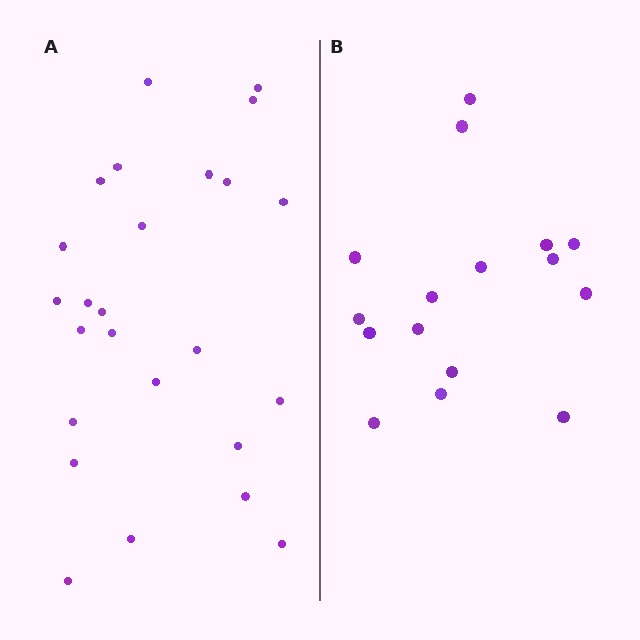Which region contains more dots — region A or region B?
Region A (the left region) has more dots.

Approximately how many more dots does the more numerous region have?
Region A has roughly 8 or so more dots than region B.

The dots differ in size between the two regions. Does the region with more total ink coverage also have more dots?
No. Region B has more total ink coverage because its dots are larger, but region A actually contains more individual dots. Total area can be misleading — the number of items is what matters here.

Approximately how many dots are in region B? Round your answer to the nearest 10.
About 20 dots. (The exact count is 16, which rounds to 20.)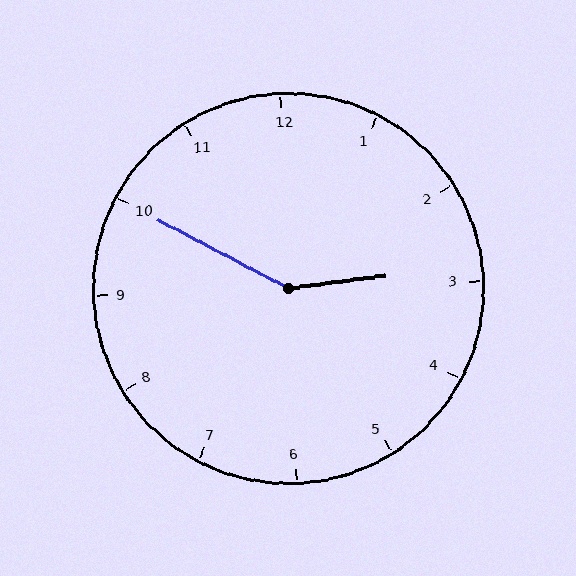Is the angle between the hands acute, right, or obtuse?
It is obtuse.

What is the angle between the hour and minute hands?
Approximately 145 degrees.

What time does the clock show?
2:50.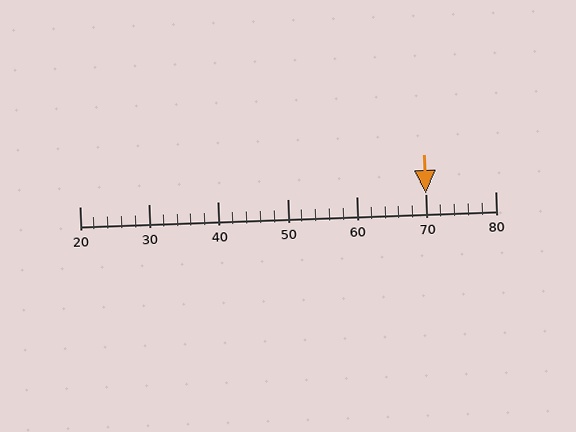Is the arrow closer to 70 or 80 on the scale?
The arrow is closer to 70.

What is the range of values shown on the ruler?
The ruler shows values from 20 to 80.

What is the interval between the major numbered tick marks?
The major tick marks are spaced 10 units apart.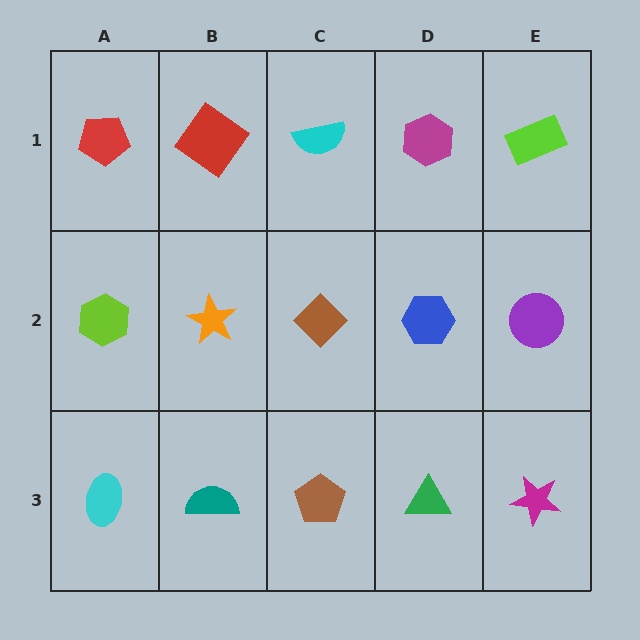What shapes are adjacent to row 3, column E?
A purple circle (row 2, column E), a green triangle (row 3, column D).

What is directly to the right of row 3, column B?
A brown pentagon.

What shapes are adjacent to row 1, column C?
A brown diamond (row 2, column C), a red diamond (row 1, column B), a magenta hexagon (row 1, column D).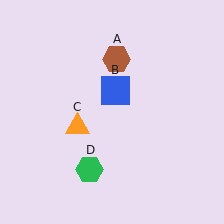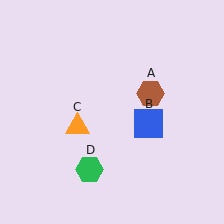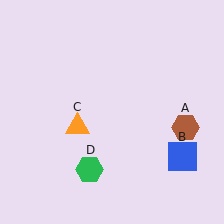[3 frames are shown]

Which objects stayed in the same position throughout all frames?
Orange triangle (object C) and green hexagon (object D) remained stationary.